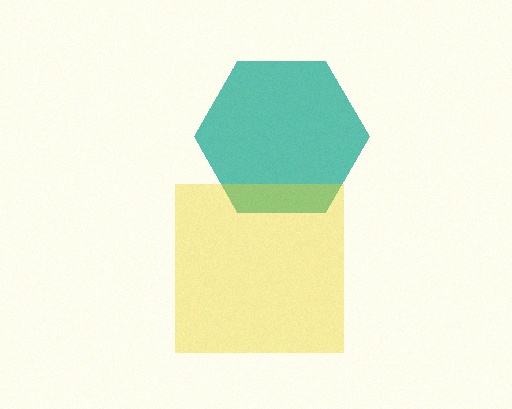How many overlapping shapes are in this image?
There are 2 overlapping shapes in the image.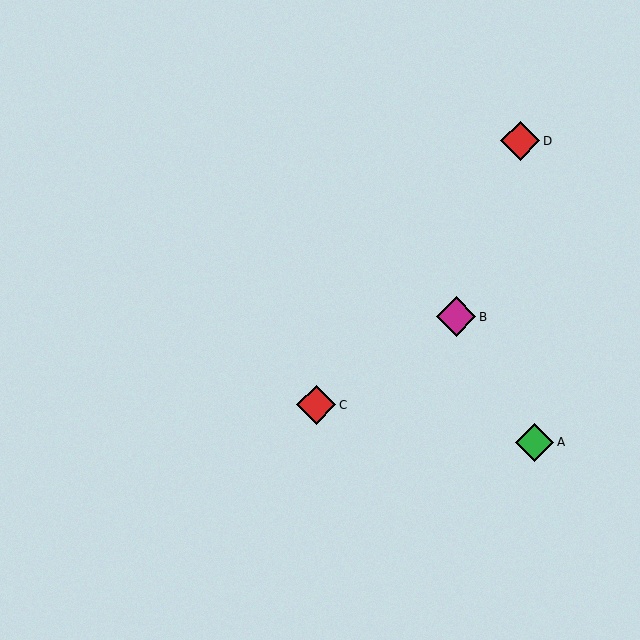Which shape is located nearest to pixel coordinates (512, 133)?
The red diamond (labeled D) at (520, 141) is nearest to that location.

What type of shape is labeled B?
Shape B is a magenta diamond.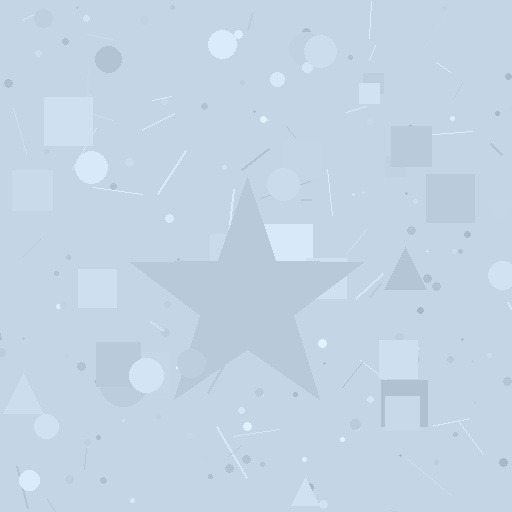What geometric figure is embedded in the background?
A star is embedded in the background.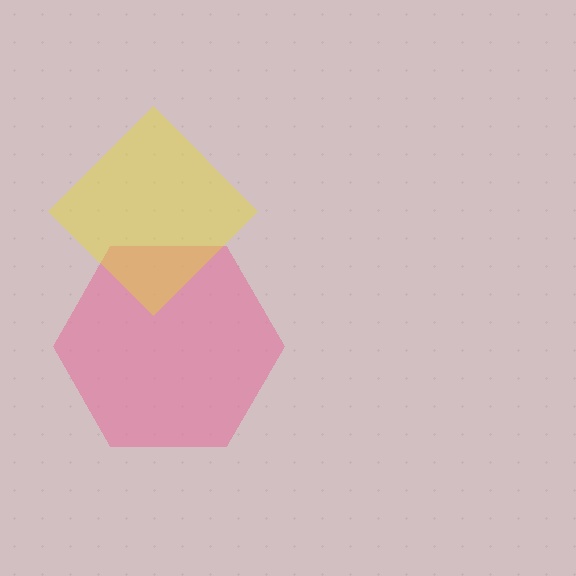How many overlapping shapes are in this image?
There are 2 overlapping shapes in the image.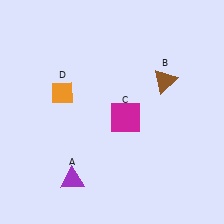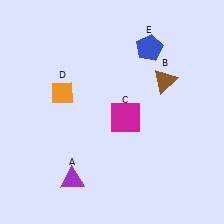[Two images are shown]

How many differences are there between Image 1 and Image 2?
There is 1 difference between the two images.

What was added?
A blue pentagon (E) was added in Image 2.